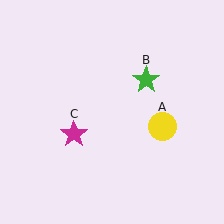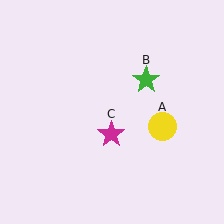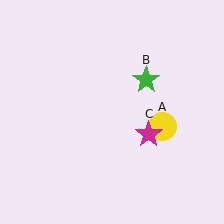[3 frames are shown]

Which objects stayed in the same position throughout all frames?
Yellow circle (object A) and green star (object B) remained stationary.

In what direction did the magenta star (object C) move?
The magenta star (object C) moved right.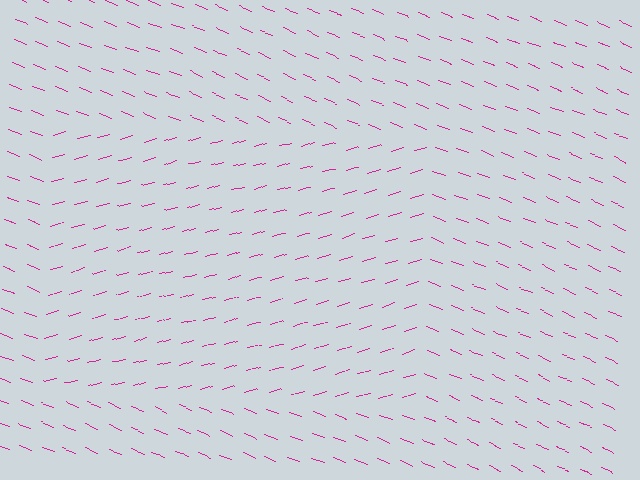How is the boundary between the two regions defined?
The boundary is defined purely by a change in line orientation (approximately 38 degrees difference). All lines are the same color and thickness.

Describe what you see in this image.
The image is filled with small magenta line segments. A rectangle region in the image has lines oriented differently from the surrounding lines, creating a visible texture boundary.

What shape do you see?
I see a rectangle.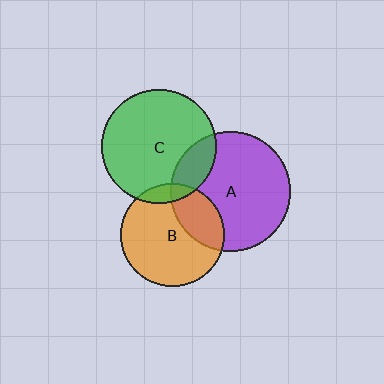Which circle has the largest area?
Circle A (purple).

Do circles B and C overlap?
Yes.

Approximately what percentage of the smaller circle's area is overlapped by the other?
Approximately 10%.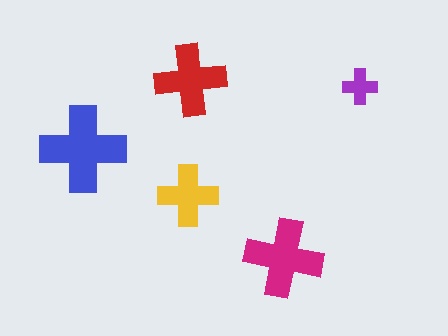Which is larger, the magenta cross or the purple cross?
The magenta one.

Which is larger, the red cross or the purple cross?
The red one.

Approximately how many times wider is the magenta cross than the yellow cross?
About 1.5 times wider.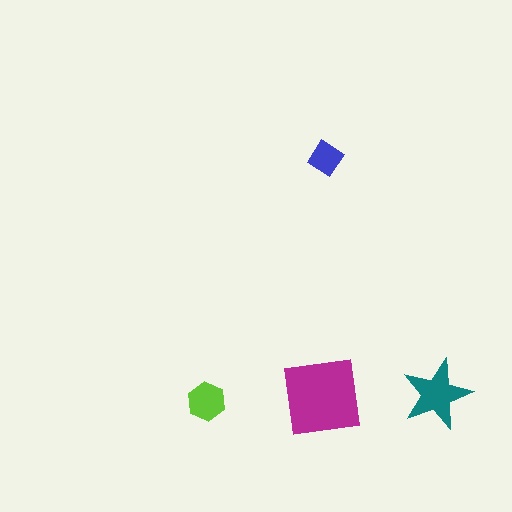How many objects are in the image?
There are 4 objects in the image.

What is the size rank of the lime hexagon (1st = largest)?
3rd.